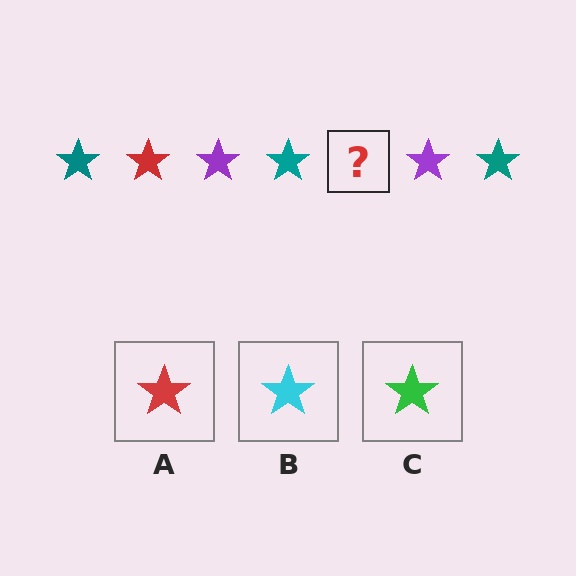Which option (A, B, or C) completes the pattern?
A.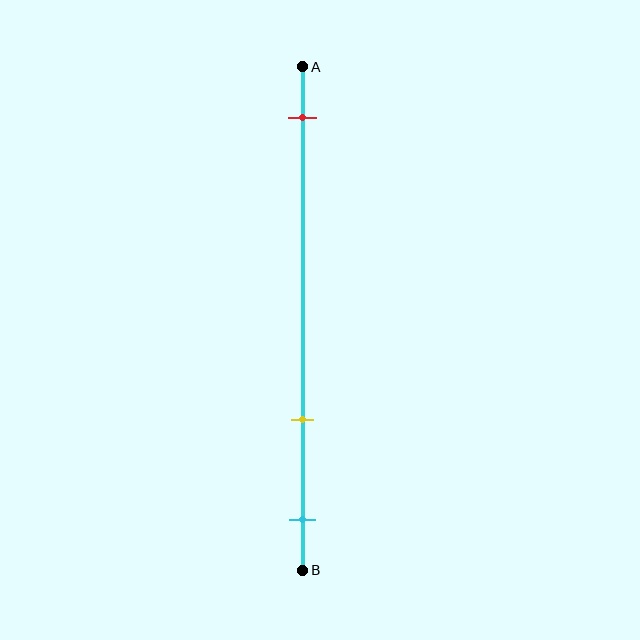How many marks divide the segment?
There are 3 marks dividing the segment.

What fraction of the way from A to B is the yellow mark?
The yellow mark is approximately 70% (0.7) of the way from A to B.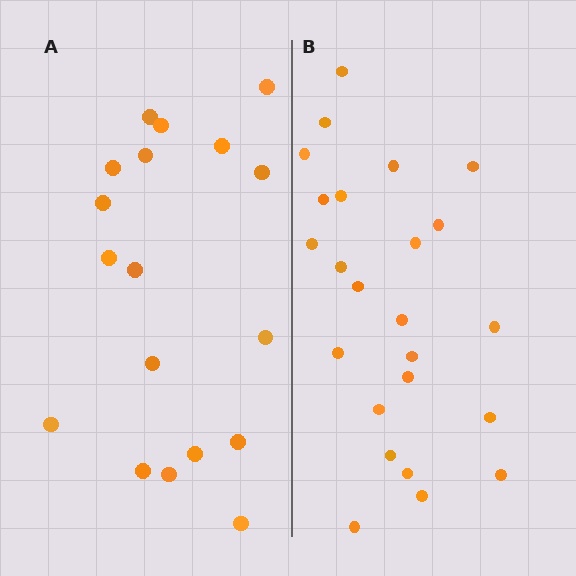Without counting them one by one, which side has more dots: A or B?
Region B (the right region) has more dots.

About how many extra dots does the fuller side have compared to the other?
Region B has about 6 more dots than region A.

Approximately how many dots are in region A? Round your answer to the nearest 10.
About 20 dots. (The exact count is 18, which rounds to 20.)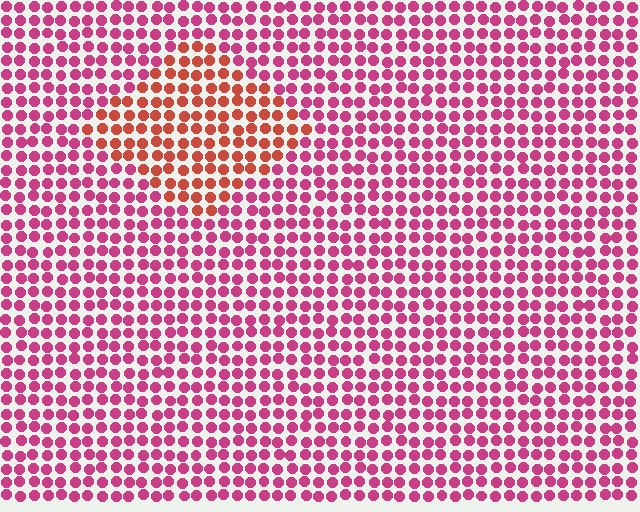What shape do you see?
I see a diamond.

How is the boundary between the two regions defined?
The boundary is defined purely by a slight shift in hue (about 36 degrees). Spacing, size, and orientation are identical on both sides.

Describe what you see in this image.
The image is filled with small magenta elements in a uniform arrangement. A diamond-shaped region is visible where the elements are tinted to a slightly different hue, forming a subtle color boundary.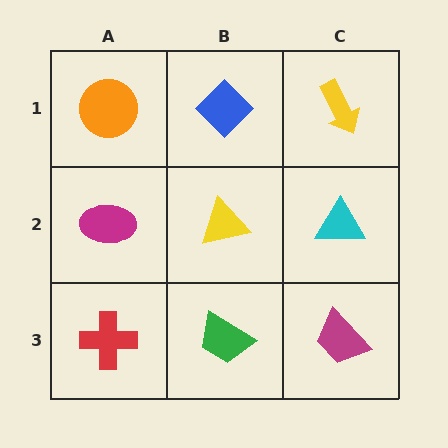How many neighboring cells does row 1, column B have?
3.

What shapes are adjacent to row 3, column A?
A magenta ellipse (row 2, column A), a green trapezoid (row 3, column B).